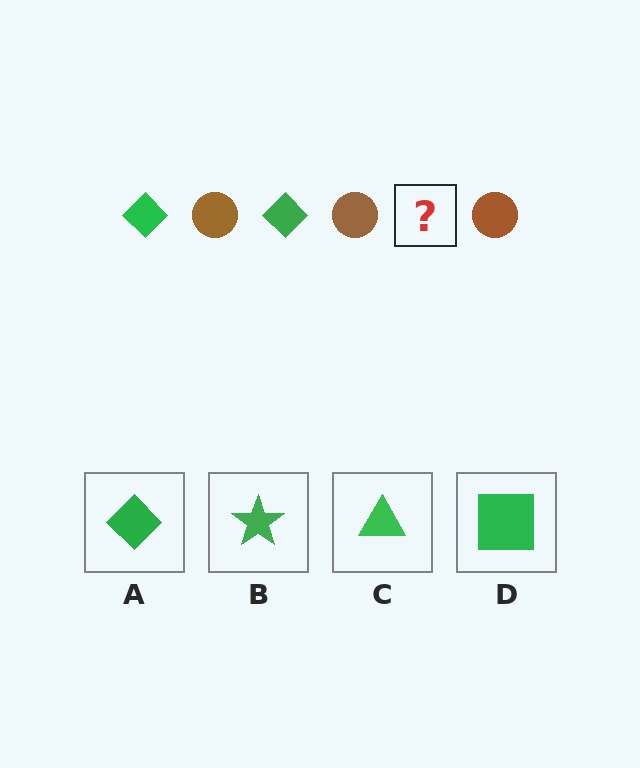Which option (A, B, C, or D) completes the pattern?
A.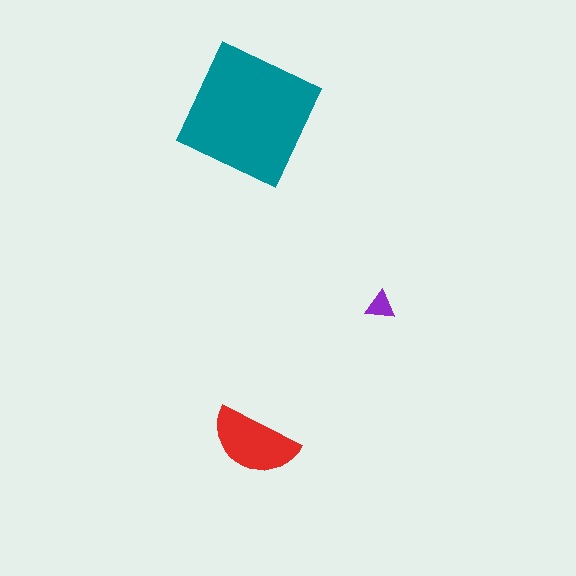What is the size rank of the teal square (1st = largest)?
1st.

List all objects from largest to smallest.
The teal square, the red semicircle, the purple triangle.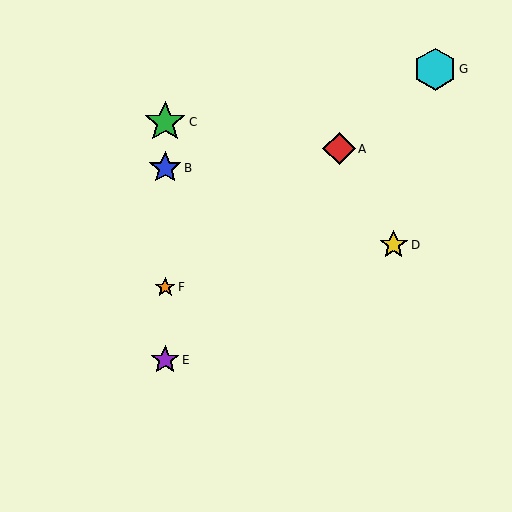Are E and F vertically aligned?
Yes, both are at x≈165.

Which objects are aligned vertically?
Objects B, C, E, F are aligned vertically.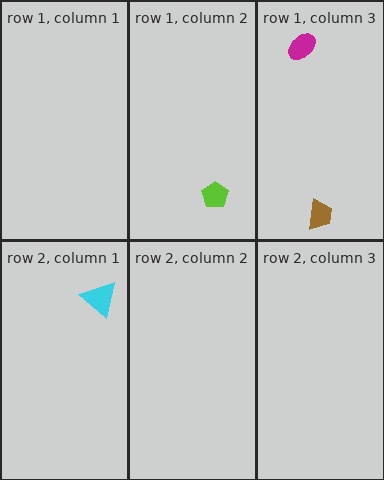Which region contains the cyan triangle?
The row 2, column 1 region.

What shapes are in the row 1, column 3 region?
The magenta ellipse, the brown trapezoid.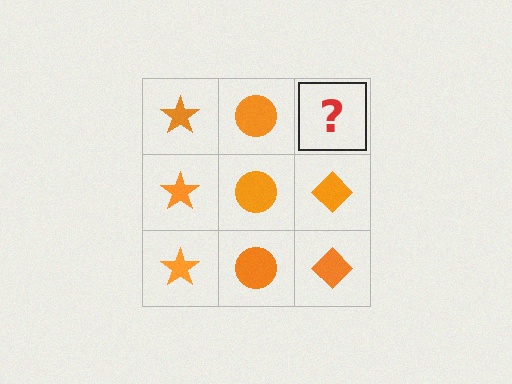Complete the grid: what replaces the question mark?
The question mark should be replaced with an orange diamond.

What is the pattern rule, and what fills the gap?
The rule is that each column has a consistent shape. The gap should be filled with an orange diamond.